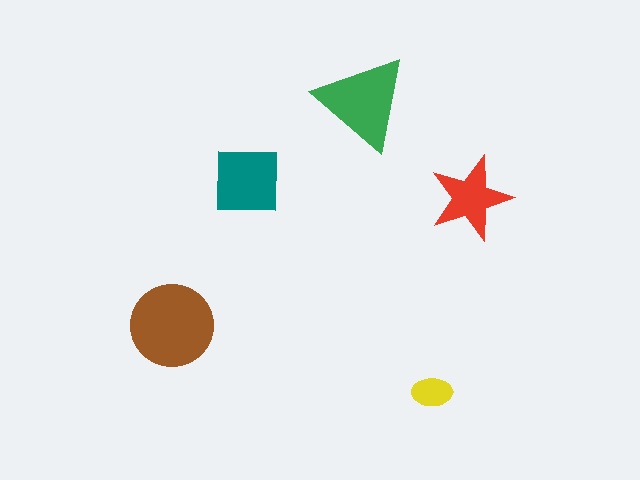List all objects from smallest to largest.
The yellow ellipse, the red star, the teal square, the green triangle, the brown circle.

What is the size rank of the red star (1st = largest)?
4th.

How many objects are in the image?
There are 5 objects in the image.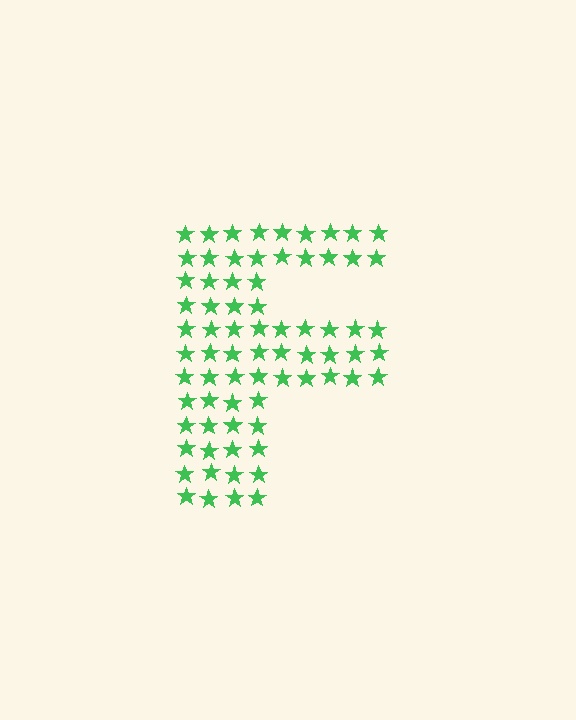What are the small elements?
The small elements are stars.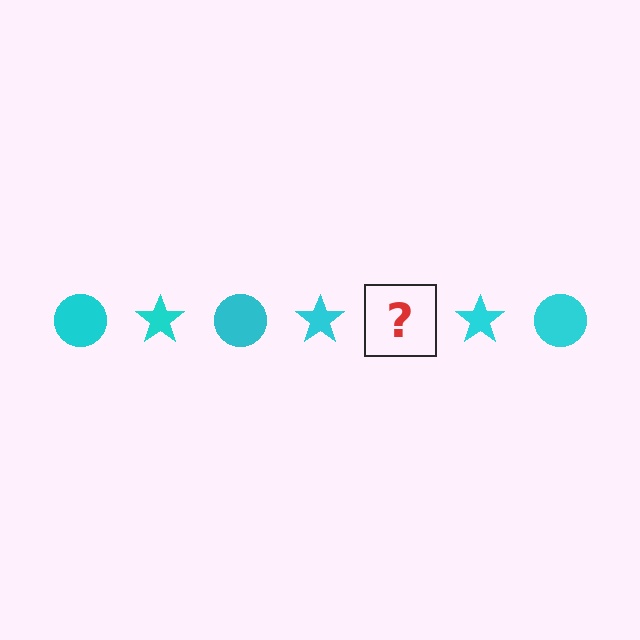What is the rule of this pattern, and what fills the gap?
The rule is that the pattern cycles through circle, star shapes in cyan. The gap should be filled with a cyan circle.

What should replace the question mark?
The question mark should be replaced with a cyan circle.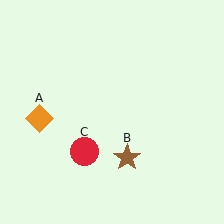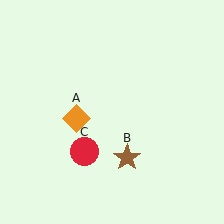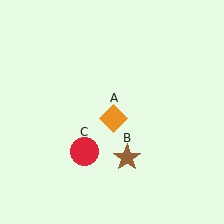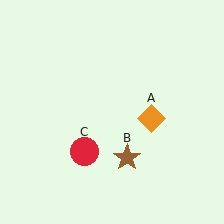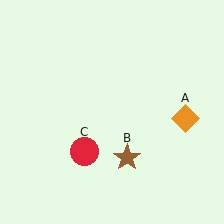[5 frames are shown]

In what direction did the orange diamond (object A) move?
The orange diamond (object A) moved right.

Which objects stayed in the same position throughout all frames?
Brown star (object B) and red circle (object C) remained stationary.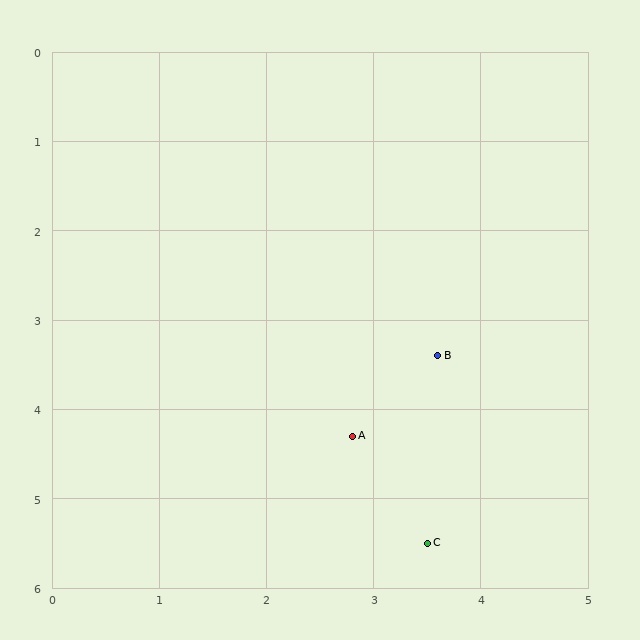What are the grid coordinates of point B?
Point B is at approximately (3.6, 3.4).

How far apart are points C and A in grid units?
Points C and A are about 1.4 grid units apart.